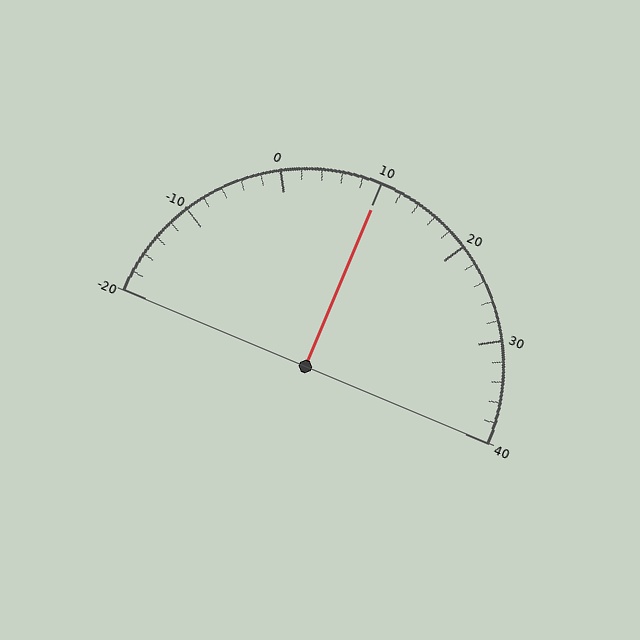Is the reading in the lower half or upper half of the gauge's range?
The reading is in the upper half of the range (-20 to 40).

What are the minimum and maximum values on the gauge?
The gauge ranges from -20 to 40.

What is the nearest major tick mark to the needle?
The nearest major tick mark is 10.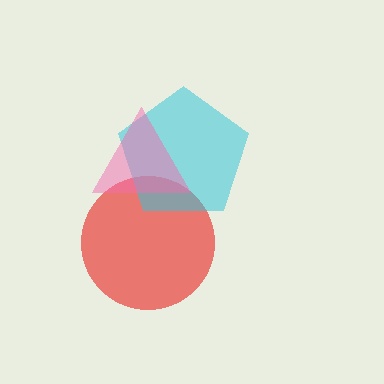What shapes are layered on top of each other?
The layered shapes are: a red circle, a cyan pentagon, a pink triangle.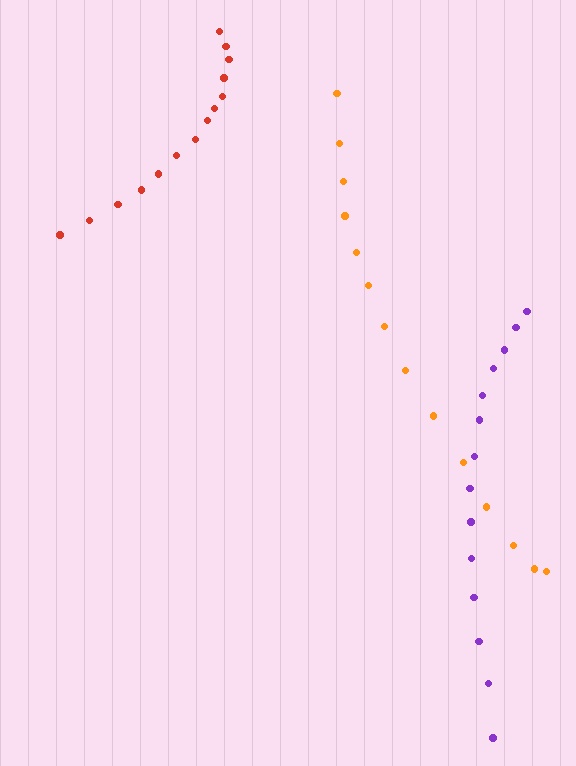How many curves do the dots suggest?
There are 3 distinct paths.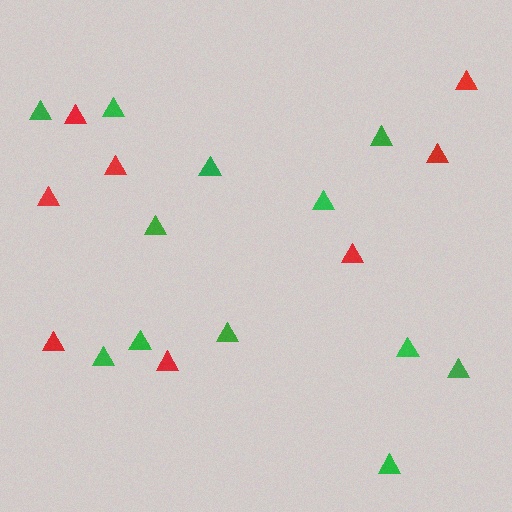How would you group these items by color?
There are 2 groups: one group of red triangles (8) and one group of green triangles (12).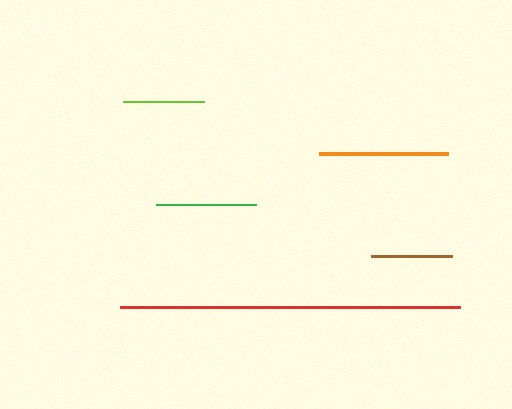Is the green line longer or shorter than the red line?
The red line is longer than the green line.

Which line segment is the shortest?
The brown line is the shortest at approximately 80 pixels.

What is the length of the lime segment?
The lime segment is approximately 81 pixels long.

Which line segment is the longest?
The red line is the longest at approximately 340 pixels.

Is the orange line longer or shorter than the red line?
The red line is longer than the orange line.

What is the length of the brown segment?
The brown segment is approximately 80 pixels long.